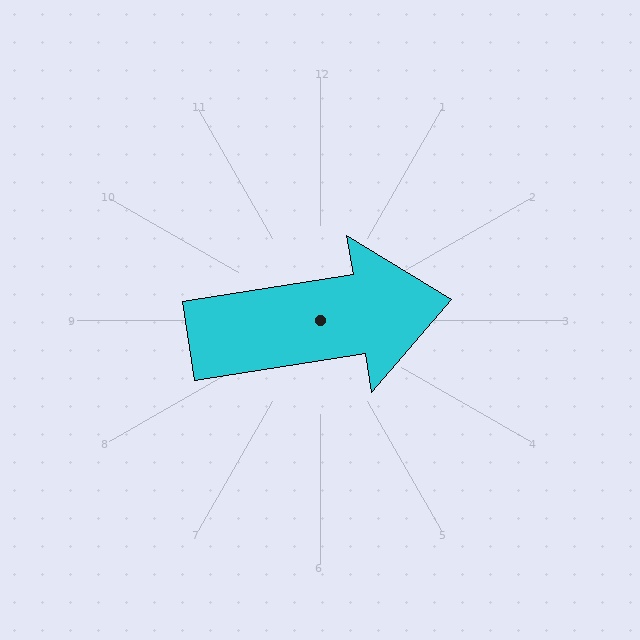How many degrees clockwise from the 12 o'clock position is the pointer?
Approximately 81 degrees.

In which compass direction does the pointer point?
East.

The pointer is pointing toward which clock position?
Roughly 3 o'clock.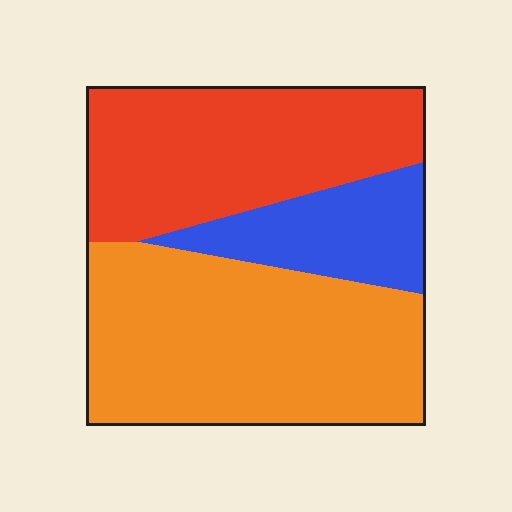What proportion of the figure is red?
Red covers about 35% of the figure.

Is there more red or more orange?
Orange.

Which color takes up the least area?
Blue, at roughly 15%.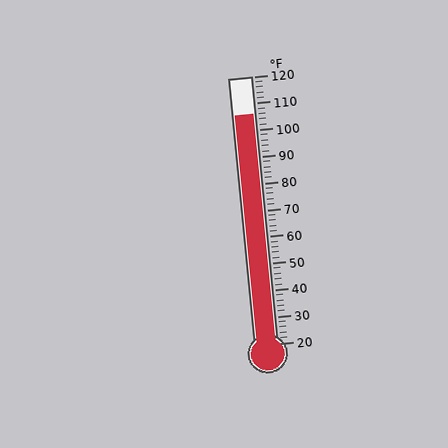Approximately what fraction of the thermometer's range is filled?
The thermometer is filled to approximately 85% of its range.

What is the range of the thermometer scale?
The thermometer scale ranges from 20°F to 120°F.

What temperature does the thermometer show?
The thermometer shows approximately 106°F.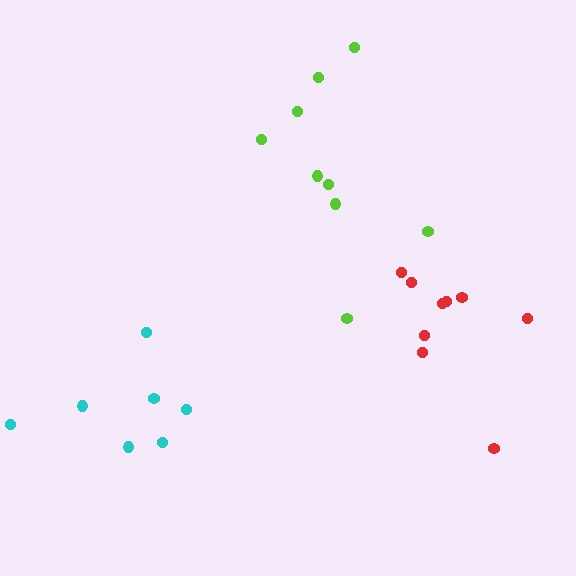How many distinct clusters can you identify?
There are 3 distinct clusters.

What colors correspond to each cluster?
The clusters are colored: lime, cyan, red.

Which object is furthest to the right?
The red cluster is rightmost.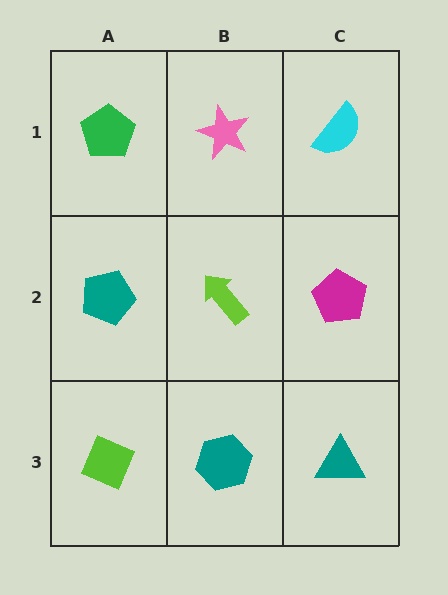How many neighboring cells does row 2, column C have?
3.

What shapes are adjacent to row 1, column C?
A magenta pentagon (row 2, column C), a pink star (row 1, column B).